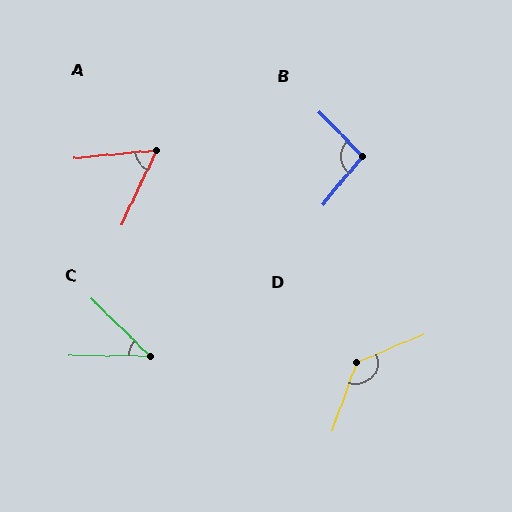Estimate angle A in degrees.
Approximately 60 degrees.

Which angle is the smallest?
C, at approximately 44 degrees.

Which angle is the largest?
D, at approximately 133 degrees.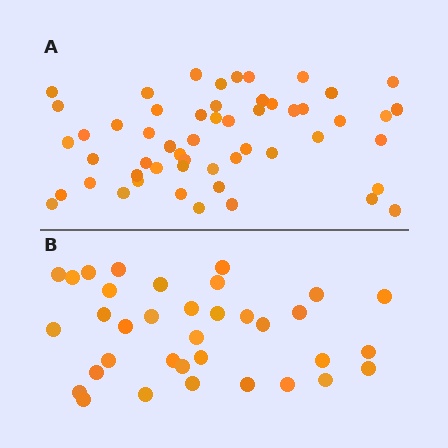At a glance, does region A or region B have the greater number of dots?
Region A (the top region) has more dots.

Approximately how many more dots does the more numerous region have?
Region A has approximately 20 more dots than region B.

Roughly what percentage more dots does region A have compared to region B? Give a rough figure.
About 55% more.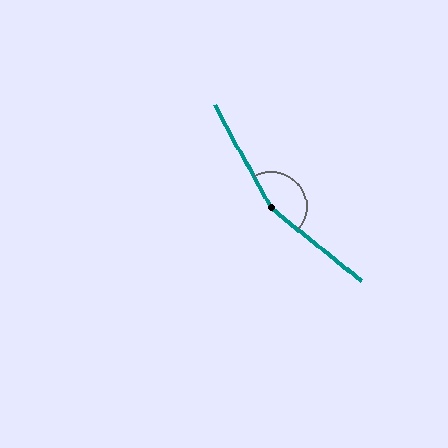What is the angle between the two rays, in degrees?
Approximately 159 degrees.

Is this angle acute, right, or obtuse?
It is obtuse.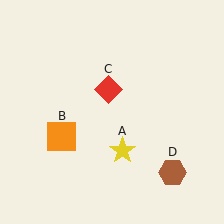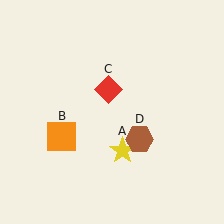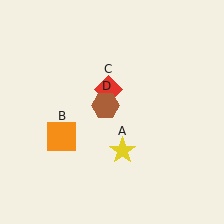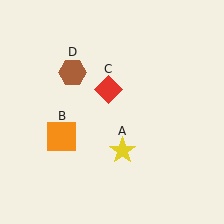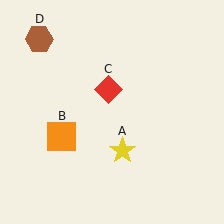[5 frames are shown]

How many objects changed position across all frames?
1 object changed position: brown hexagon (object D).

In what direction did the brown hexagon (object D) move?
The brown hexagon (object D) moved up and to the left.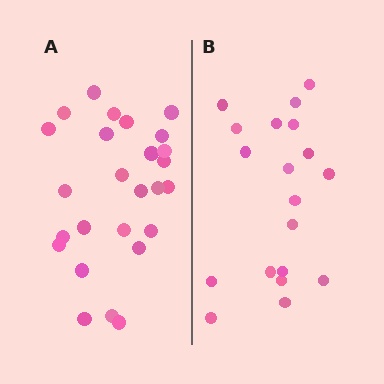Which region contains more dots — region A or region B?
Region A (the left region) has more dots.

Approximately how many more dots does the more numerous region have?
Region A has roughly 8 or so more dots than region B.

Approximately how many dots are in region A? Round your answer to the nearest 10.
About 30 dots. (The exact count is 26, which rounds to 30.)